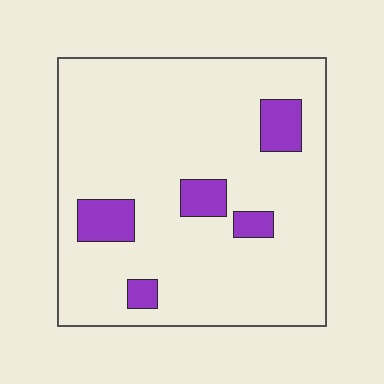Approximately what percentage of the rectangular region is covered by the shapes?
Approximately 10%.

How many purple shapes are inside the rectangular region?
5.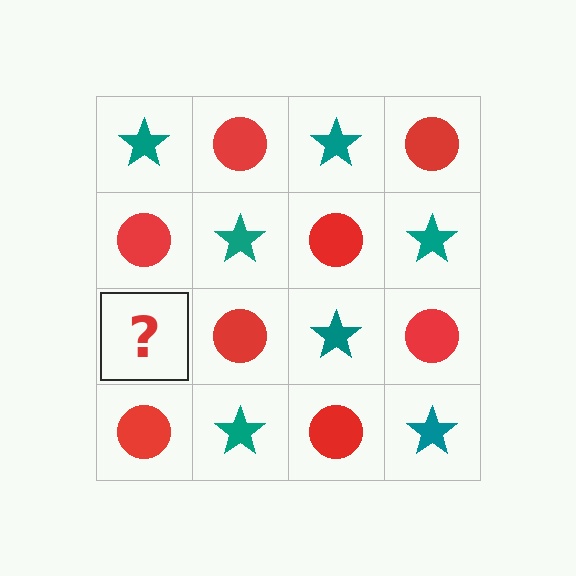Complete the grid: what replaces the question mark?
The question mark should be replaced with a teal star.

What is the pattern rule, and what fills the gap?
The rule is that it alternates teal star and red circle in a checkerboard pattern. The gap should be filled with a teal star.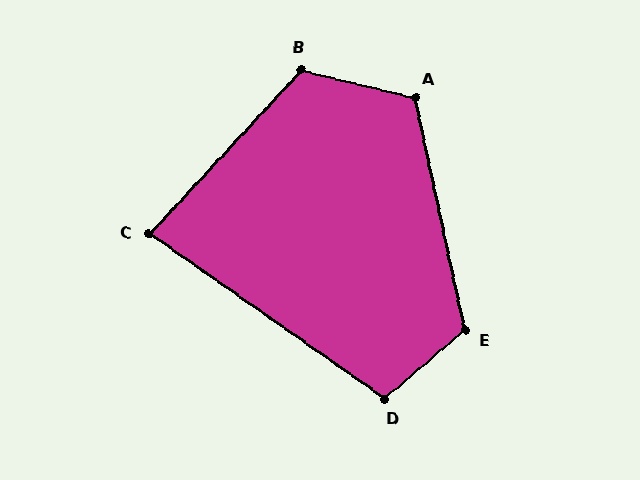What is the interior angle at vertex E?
Approximately 118 degrees (obtuse).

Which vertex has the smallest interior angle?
C, at approximately 82 degrees.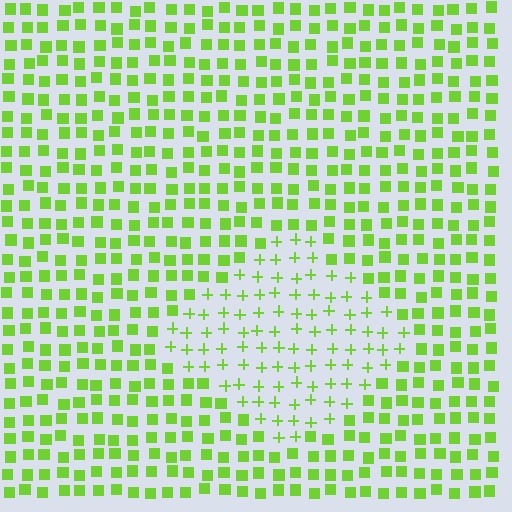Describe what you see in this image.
The image is filled with small lime elements arranged in a uniform grid. A diamond-shaped region contains plus signs, while the surrounding area contains squares. The boundary is defined purely by the change in element shape.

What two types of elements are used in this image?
The image uses plus signs inside the diamond region and squares outside it.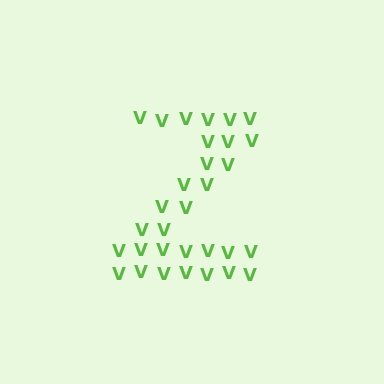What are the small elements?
The small elements are letter V's.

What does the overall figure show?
The overall figure shows the letter Z.